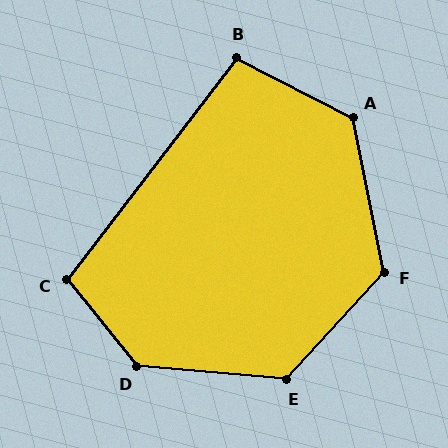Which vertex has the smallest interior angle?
B, at approximately 100 degrees.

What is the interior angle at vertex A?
Approximately 129 degrees (obtuse).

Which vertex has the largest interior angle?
D, at approximately 134 degrees.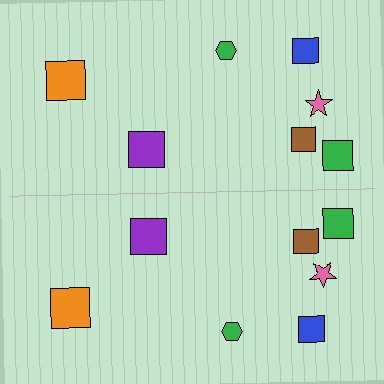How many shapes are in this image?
There are 14 shapes in this image.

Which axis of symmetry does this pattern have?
The pattern has a horizontal axis of symmetry running through the center of the image.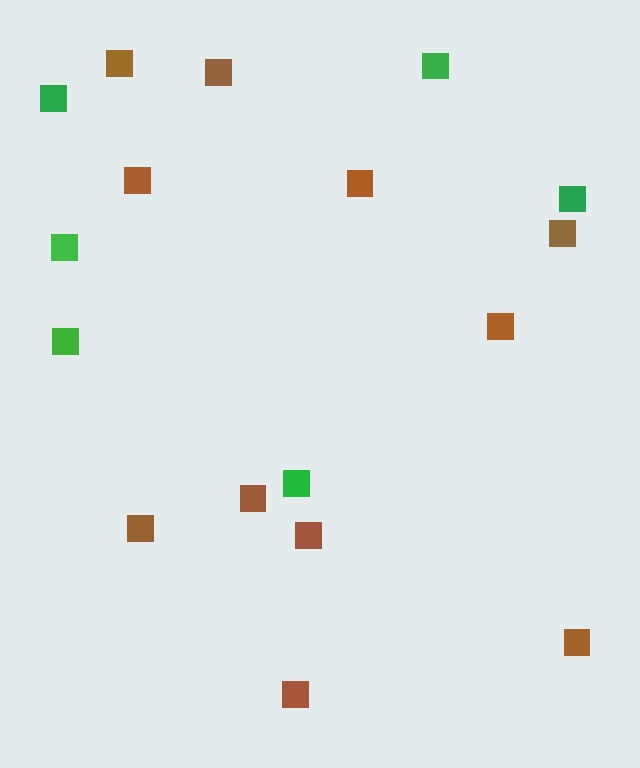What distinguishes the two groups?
There are 2 groups: one group of brown squares (11) and one group of green squares (6).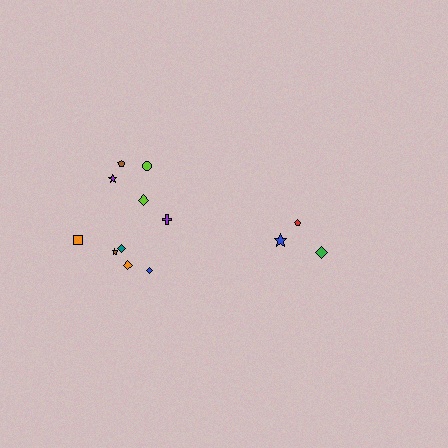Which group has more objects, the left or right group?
The left group.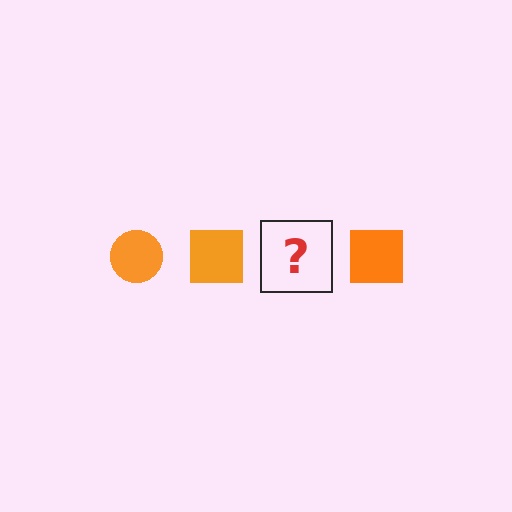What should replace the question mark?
The question mark should be replaced with an orange circle.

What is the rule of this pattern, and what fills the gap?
The rule is that the pattern cycles through circle, square shapes in orange. The gap should be filled with an orange circle.